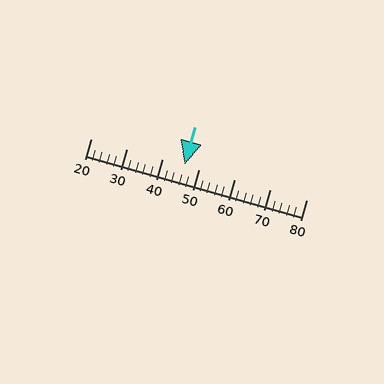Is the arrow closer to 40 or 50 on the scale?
The arrow is closer to 50.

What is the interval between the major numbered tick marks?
The major tick marks are spaced 10 units apart.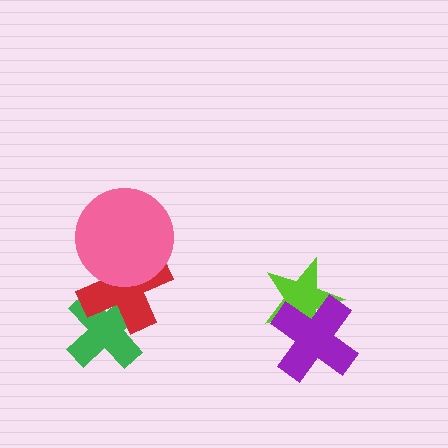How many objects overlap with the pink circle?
1 object overlaps with the pink circle.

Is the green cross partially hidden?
Yes, it is partially covered by another shape.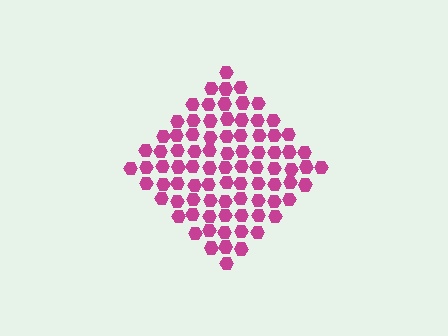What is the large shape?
The large shape is a diamond.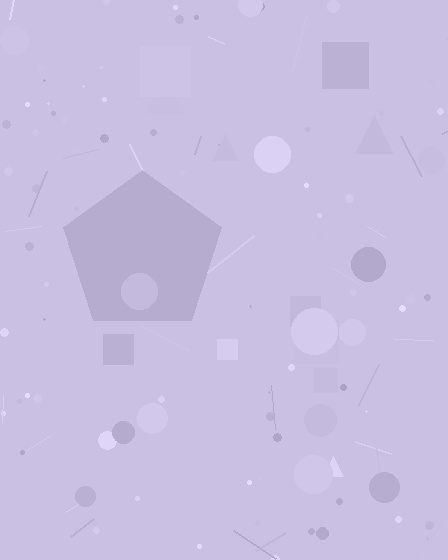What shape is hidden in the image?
A pentagon is hidden in the image.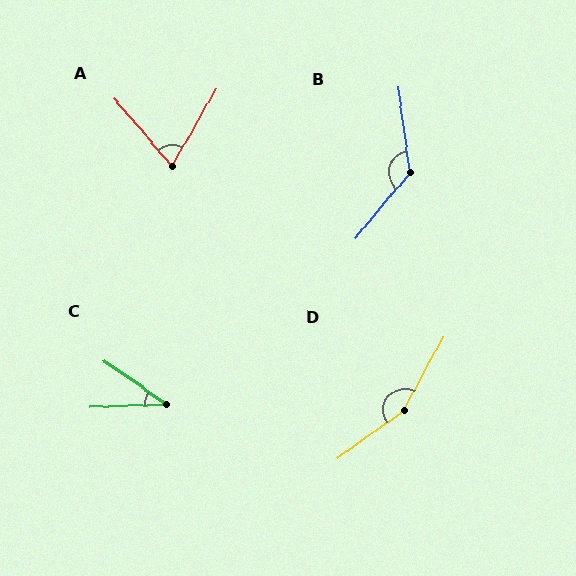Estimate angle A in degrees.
Approximately 70 degrees.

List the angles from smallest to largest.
C (37°), A (70°), B (132°), D (154°).